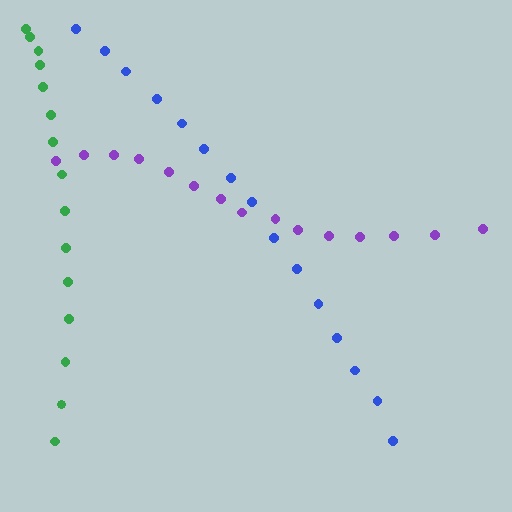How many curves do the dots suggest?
There are 3 distinct paths.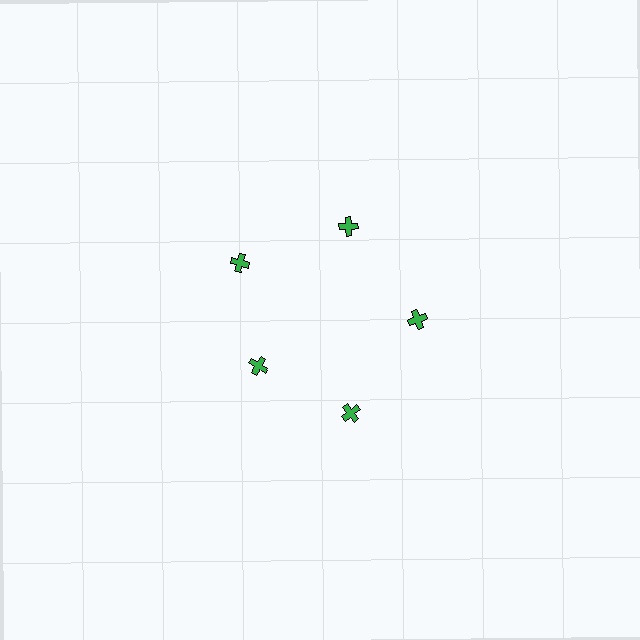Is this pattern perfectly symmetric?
No. The 5 green crosses are arranged in a ring, but one element near the 8 o'clock position is pulled inward toward the center, breaking the 5-fold rotational symmetry.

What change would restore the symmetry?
The symmetry would be restored by moving it outward, back onto the ring so that all 5 crosses sit at equal angles and equal distance from the center.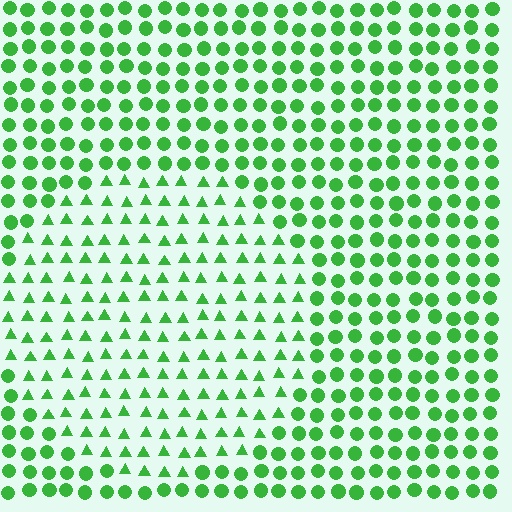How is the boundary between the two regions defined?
The boundary is defined by a change in element shape: triangles inside vs. circles outside. All elements share the same color and spacing.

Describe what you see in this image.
The image is filled with small green elements arranged in a uniform grid. A circle-shaped region contains triangles, while the surrounding area contains circles. The boundary is defined purely by the change in element shape.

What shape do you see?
I see a circle.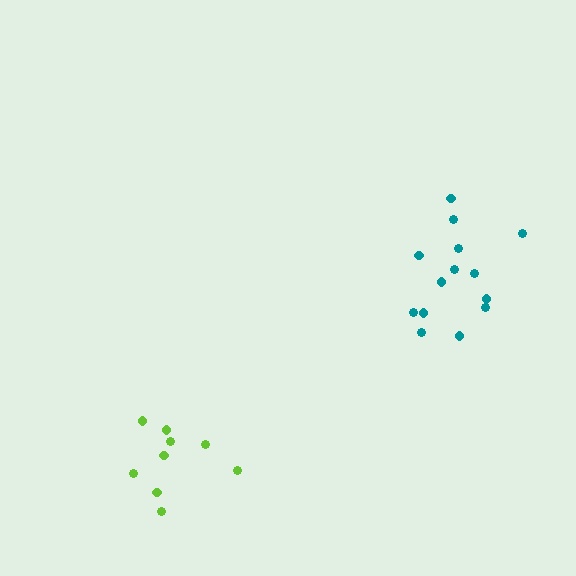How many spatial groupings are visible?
There are 2 spatial groupings.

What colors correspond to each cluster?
The clusters are colored: lime, teal.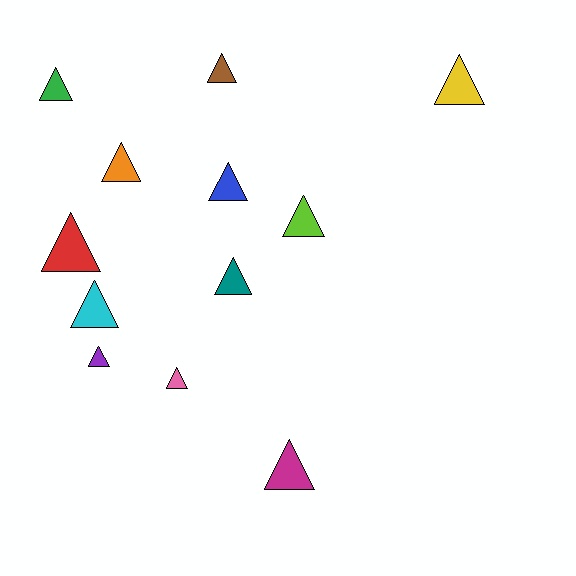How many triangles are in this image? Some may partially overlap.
There are 12 triangles.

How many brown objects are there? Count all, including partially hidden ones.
There is 1 brown object.